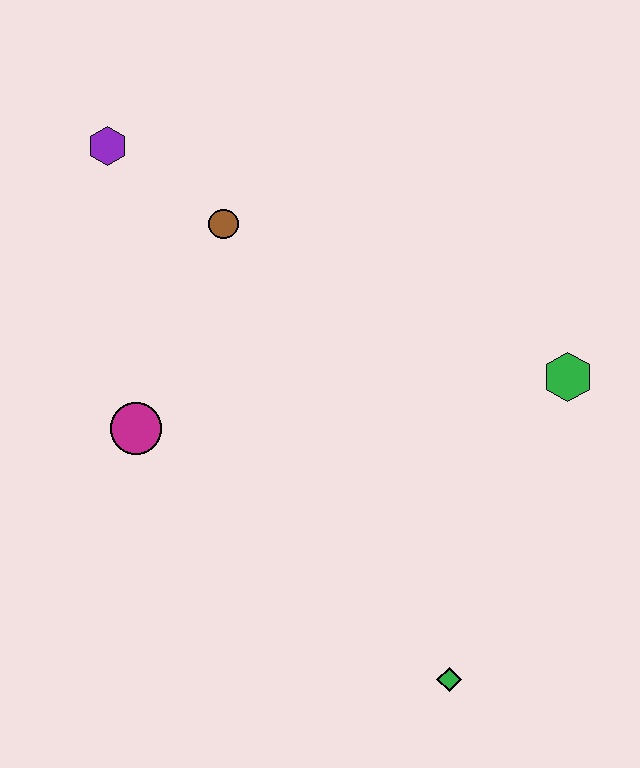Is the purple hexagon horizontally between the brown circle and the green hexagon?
No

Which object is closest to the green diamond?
The green hexagon is closest to the green diamond.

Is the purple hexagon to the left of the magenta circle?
Yes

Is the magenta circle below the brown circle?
Yes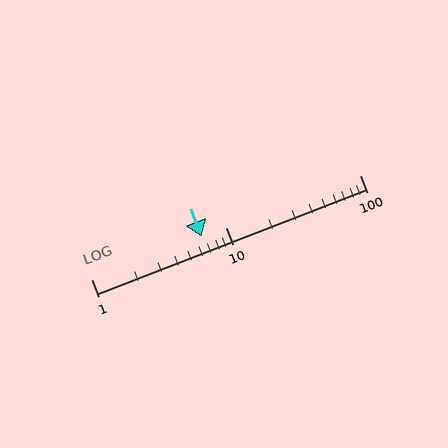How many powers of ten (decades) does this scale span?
The scale spans 2 decades, from 1 to 100.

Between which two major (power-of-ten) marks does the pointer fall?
The pointer is between 1 and 10.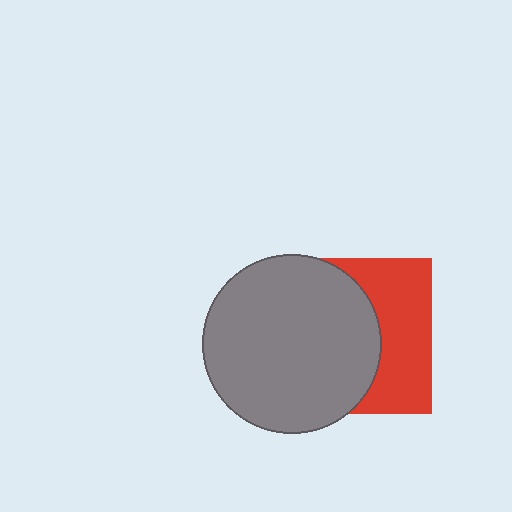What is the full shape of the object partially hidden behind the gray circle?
The partially hidden object is a red square.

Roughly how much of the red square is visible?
A small part of it is visible (roughly 41%).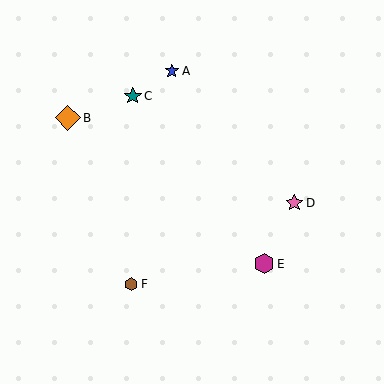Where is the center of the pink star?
The center of the pink star is at (294, 203).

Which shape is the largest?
The orange diamond (labeled B) is the largest.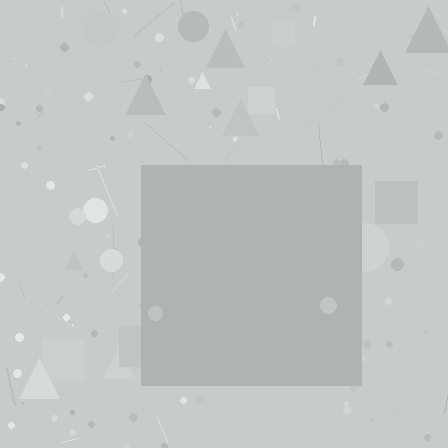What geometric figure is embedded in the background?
A square is embedded in the background.